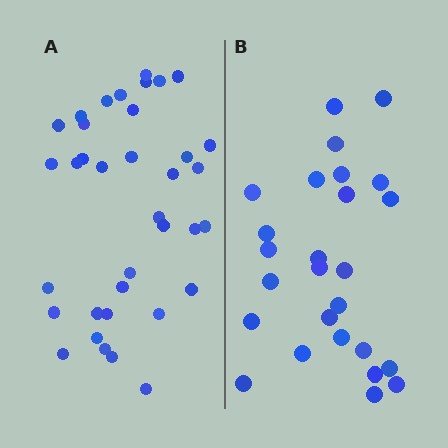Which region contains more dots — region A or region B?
Region A (the left region) has more dots.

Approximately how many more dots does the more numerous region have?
Region A has roughly 10 or so more dots than region B.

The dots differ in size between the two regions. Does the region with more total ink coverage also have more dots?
No. Region B has more total ink coverage because its dots are larger, but region A actually contains more individual dots. Total area can be misleading — the number of items is what matters here.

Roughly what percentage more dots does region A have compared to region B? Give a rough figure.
About 40% more.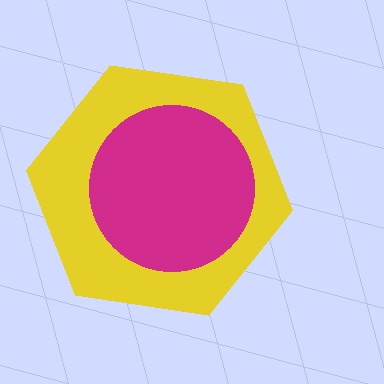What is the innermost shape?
The magenta circle.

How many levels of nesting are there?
2.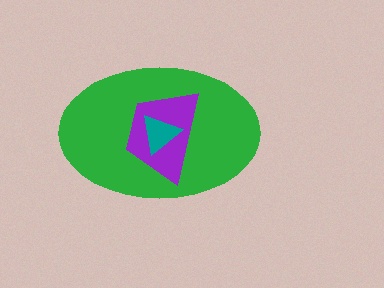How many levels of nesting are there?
3.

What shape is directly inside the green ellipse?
The purple trapezoid.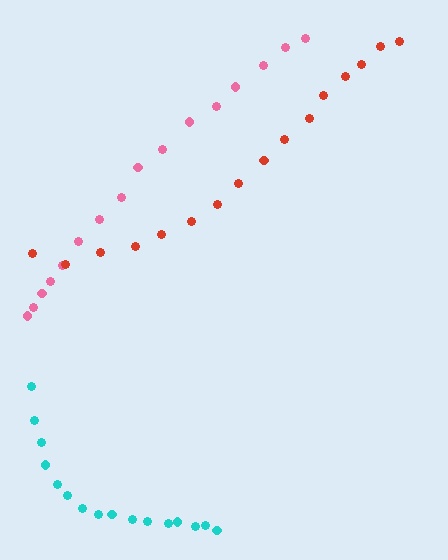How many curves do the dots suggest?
There are 3 distinct paths.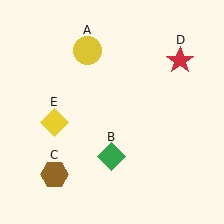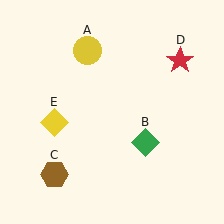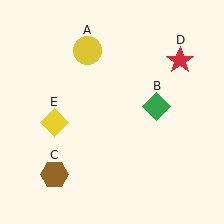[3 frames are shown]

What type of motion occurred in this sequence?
The green diamond (object B) rotated counterclockwise around the center of the scene.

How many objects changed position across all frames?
1 object changed position: green diamond (object B).